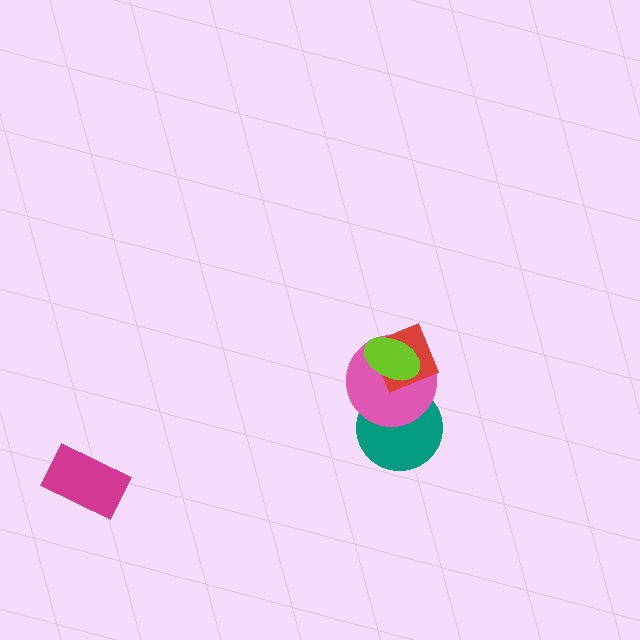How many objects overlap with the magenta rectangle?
0 objects overlap with the magenta rectangle.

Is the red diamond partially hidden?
Yes, it is partially covered by another shape.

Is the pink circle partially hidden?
Yes, it is partially covered by another shape.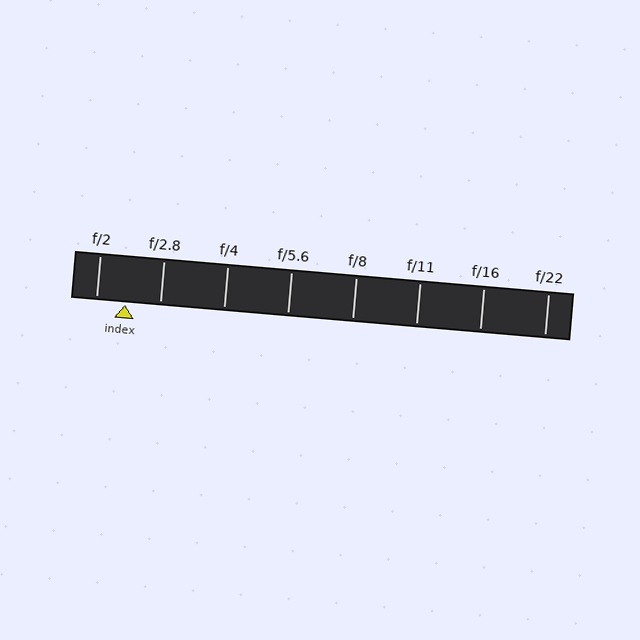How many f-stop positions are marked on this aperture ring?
There are 8 f-stop positions marked.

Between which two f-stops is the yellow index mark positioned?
The index mark is between f/2 and f/2.8.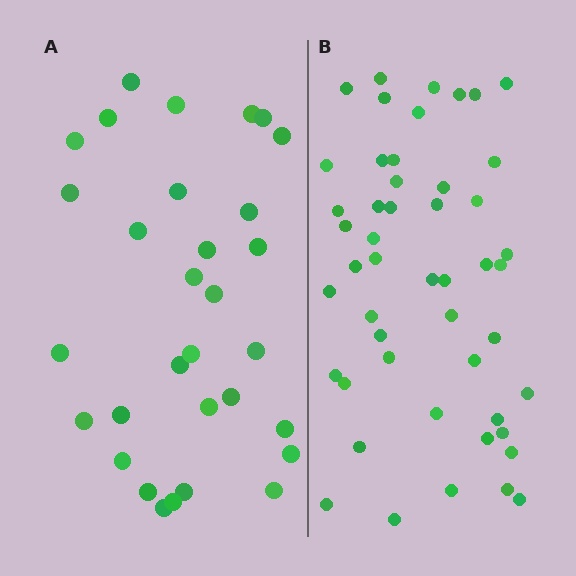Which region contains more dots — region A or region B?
Region B (the right region) has more dots.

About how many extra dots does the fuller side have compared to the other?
Region B has approximately 20 more dots than region A.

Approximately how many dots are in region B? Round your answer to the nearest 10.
About 50 dots. (The exact count is 49, which rounds to 50.)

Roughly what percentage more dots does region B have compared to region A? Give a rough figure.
About 60% more.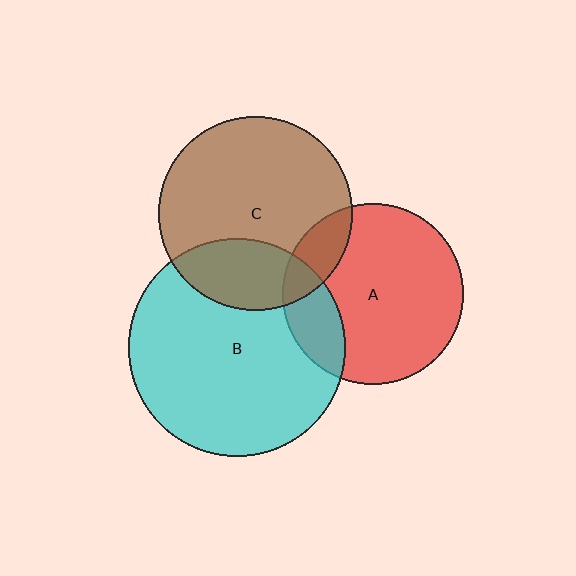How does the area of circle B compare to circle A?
Approximately 1.4 times.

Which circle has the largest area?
Circle B (cyan).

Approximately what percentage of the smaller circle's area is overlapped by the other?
Approximately 25%.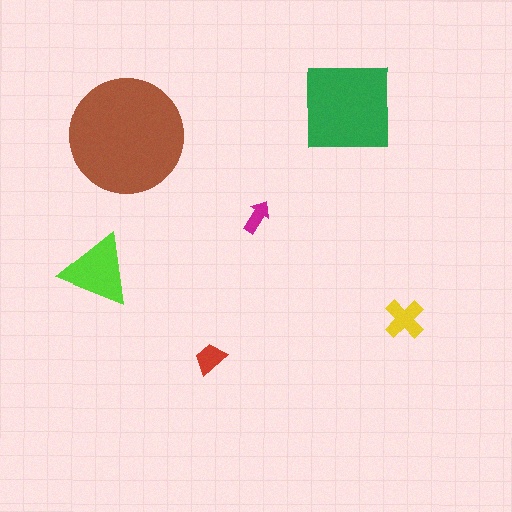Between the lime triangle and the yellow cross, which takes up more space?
The lime triangle.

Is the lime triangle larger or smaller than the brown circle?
Smaller.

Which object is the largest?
The brown circle.